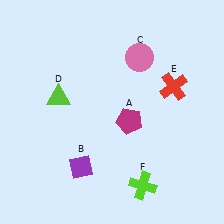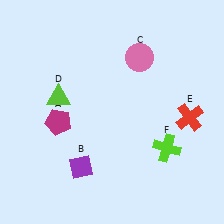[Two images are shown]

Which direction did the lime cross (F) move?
The lime cross (F) moved up.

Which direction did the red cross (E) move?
The red cross (E) moved down.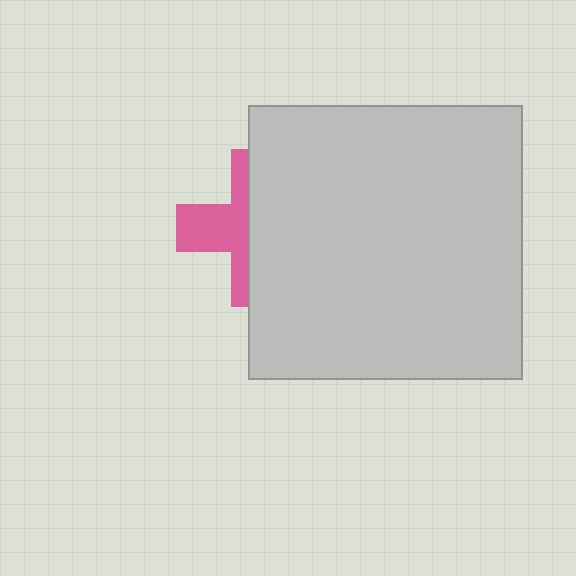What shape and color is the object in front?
The object in front is a light gray square.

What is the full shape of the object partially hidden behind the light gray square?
The partially hidden object is a pink cross.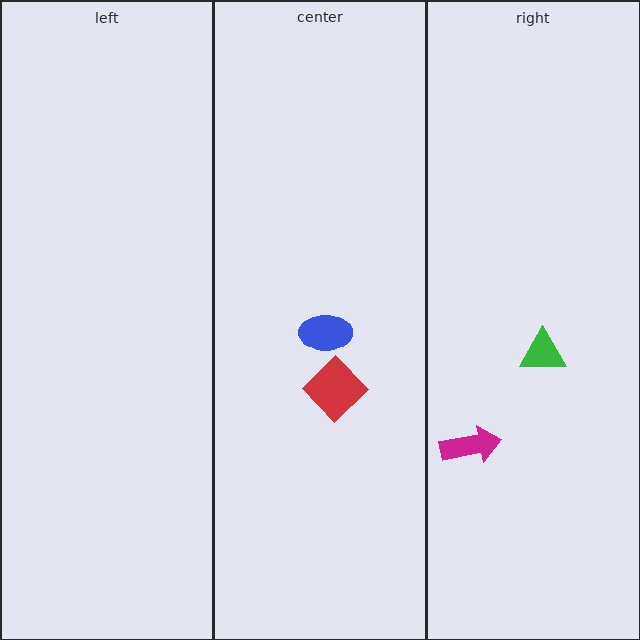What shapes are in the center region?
The red diamond, the blue ellipse.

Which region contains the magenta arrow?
The right region.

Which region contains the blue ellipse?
The center region.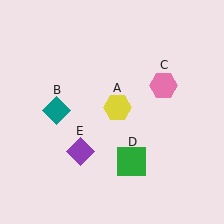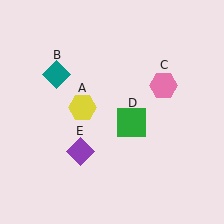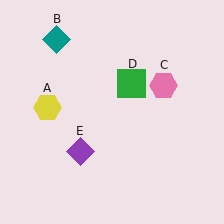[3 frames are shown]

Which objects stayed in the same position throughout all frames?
Pink hexagon (object C) and purple diamond (object E) remained stationary.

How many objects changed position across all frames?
3 objects changed position: yellow hexagon (object A), teal diamond (object B), green square (object D).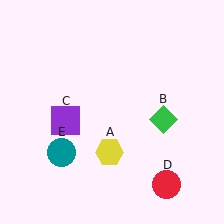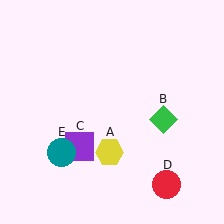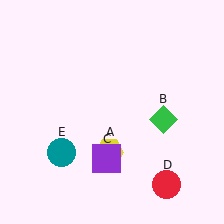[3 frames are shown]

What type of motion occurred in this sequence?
The purple square (object C) rotated counterclockwise around the center of the scene.